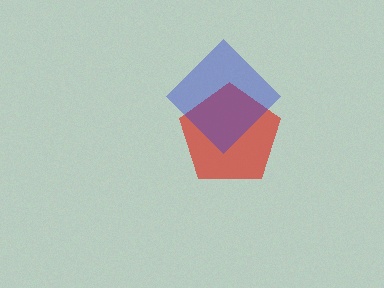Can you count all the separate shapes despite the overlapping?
Yes, there are 2 separate shapes.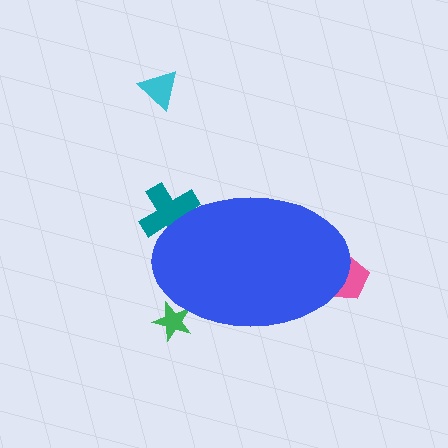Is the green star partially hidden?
Yes, the green star is partially hidden behind the blue ellipse.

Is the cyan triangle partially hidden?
No, the cyan triangle is fully visible.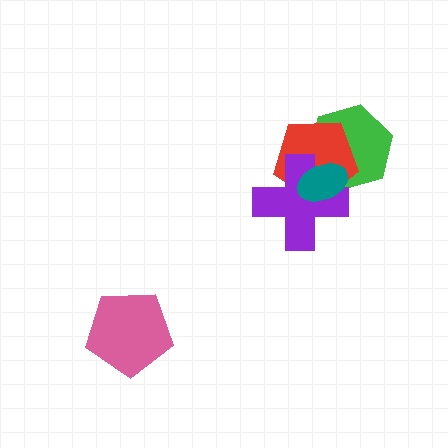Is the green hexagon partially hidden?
Yes, it is partially covered by another shape.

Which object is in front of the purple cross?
The teal ellipse is in front of the purple cross.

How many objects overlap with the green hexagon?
3 objects overlap with the green hexagon.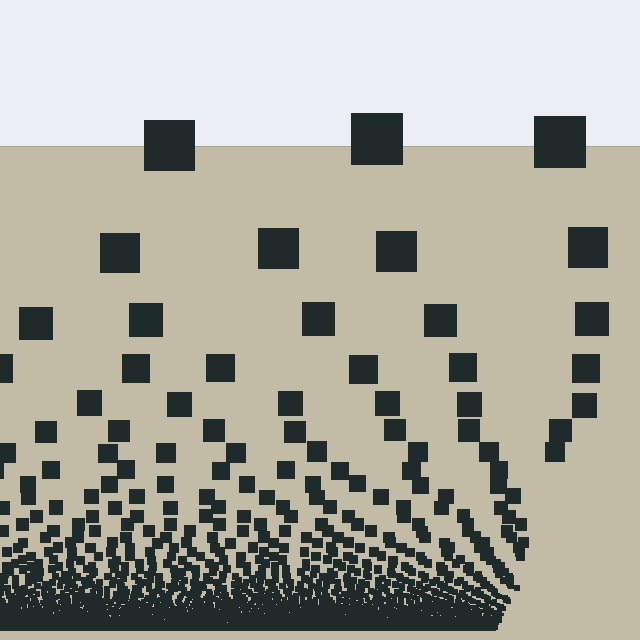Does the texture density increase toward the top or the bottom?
Density increases toward the bottom.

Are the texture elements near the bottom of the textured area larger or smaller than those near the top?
Smaller. The gradient is inverted — elements near the bottom are smaller and denser.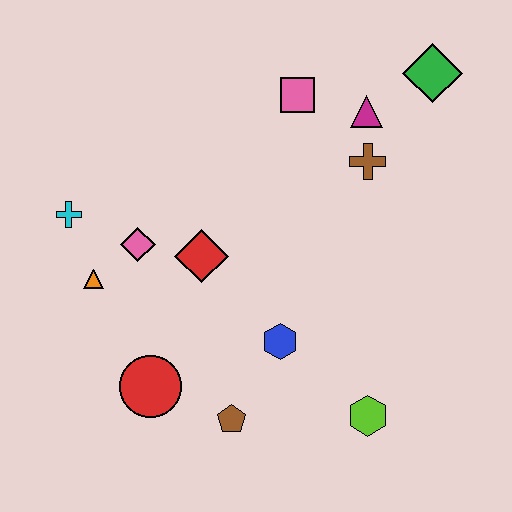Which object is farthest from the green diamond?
The red circle is farthest from the green diamond.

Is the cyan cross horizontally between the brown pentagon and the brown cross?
No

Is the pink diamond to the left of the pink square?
Yes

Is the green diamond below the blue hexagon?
No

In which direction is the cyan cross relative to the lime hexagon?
The cyan cross is to the left of the lime hexagon.